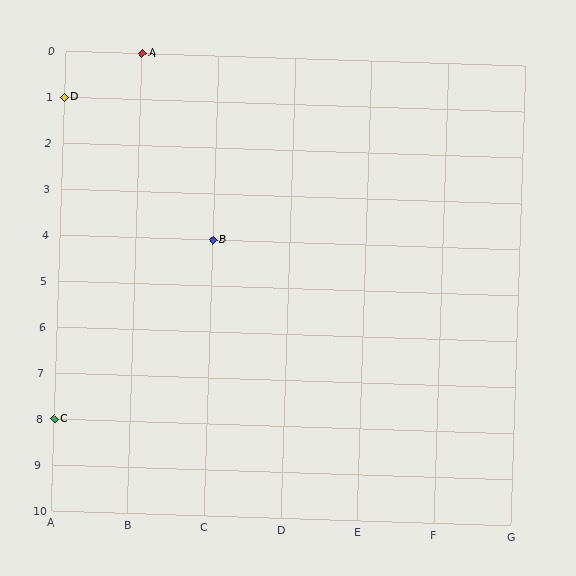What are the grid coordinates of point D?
Point D is at grid coordinates (A, 1).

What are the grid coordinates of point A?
Point A is at grid coordinates (B, 0).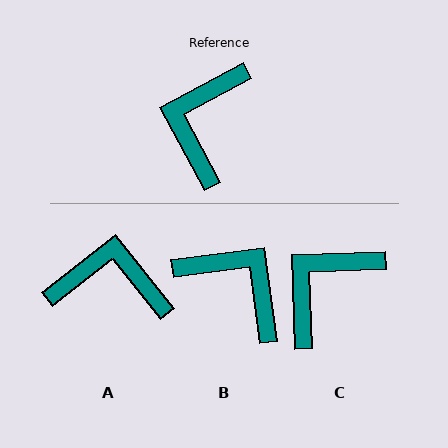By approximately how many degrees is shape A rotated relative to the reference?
Approximately 80 degrees clockwise.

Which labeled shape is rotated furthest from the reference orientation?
B, about 111 degrees away.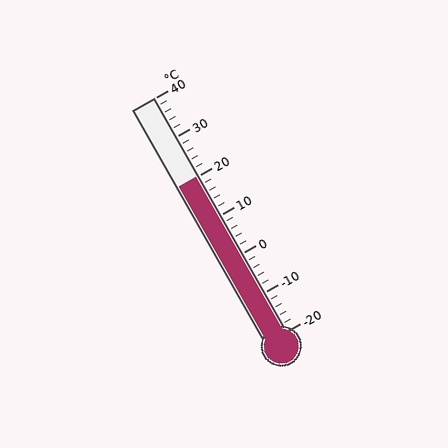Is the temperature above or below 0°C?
The temperature is above 0°C.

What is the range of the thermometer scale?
The thermometer scale ranges from -20°C to 40°C.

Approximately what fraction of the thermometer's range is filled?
The thermometer is filled to approximately 65% of its range.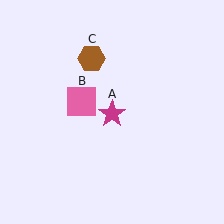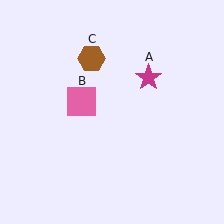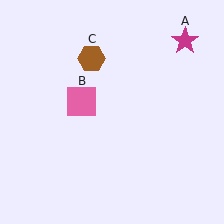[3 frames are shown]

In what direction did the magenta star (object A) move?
The magenta star (object A) moved up and to the right.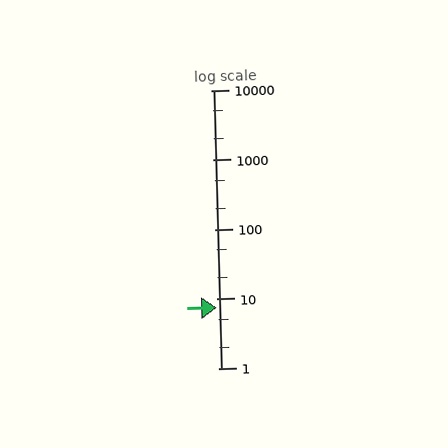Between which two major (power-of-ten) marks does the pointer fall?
The pointer is between 1 and 10.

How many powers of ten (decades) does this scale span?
The scale spans 4 decades, from 1 to 10000.